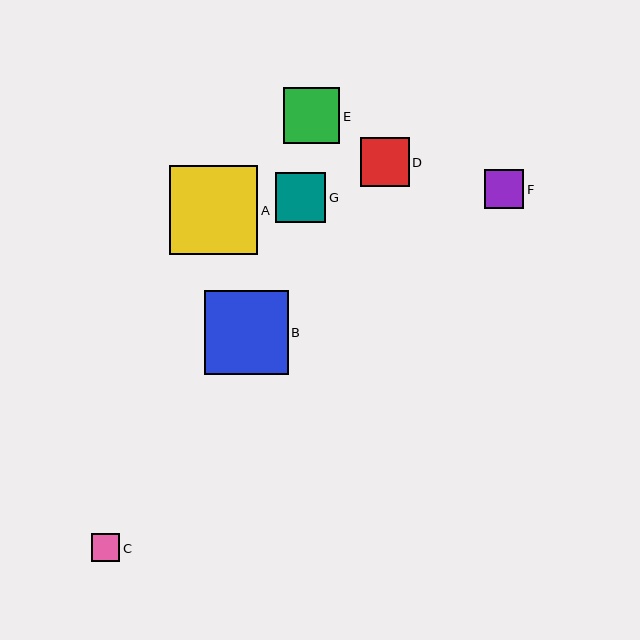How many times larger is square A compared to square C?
Square A is approximately 3.2 times the size of square C.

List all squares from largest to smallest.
From largest to smallest: A, B, E, G, D, F, C.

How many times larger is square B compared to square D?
Square B is approximately 1.7 times the size of square D.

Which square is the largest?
Square A is the largest with a size of approximately 89 pixels.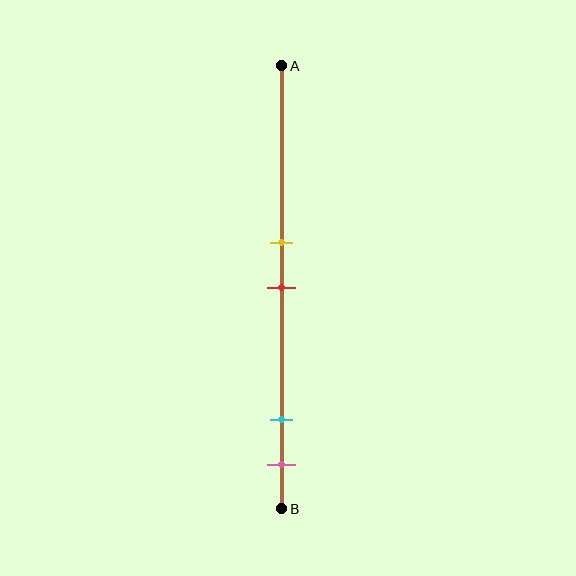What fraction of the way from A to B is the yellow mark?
The yellow mark is approximately 40% (0.4) of the way from A to B.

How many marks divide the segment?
There are 4 marks dividing the segment.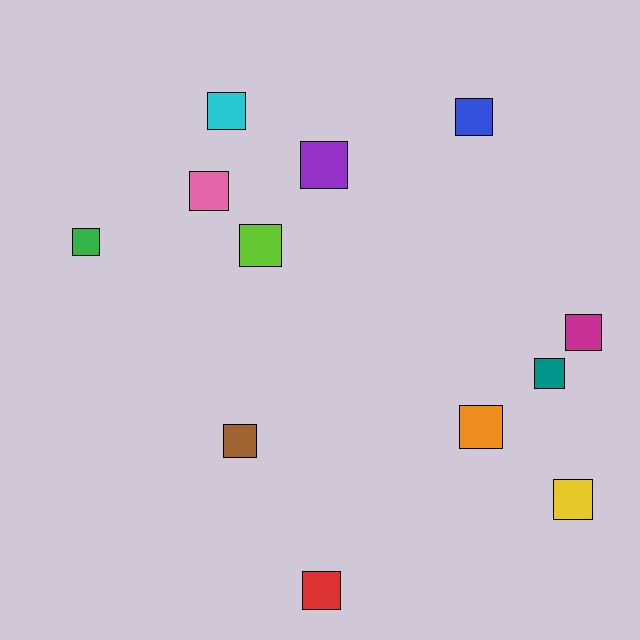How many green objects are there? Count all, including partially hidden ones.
There is 1 green object.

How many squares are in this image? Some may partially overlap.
There are 12 squares.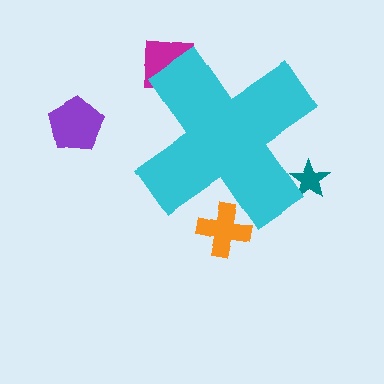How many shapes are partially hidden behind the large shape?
3 shapes are partially hidden.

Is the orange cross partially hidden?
Yes, the orange cross is partially hidden behind the cyan cross.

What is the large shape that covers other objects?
A cyan cross.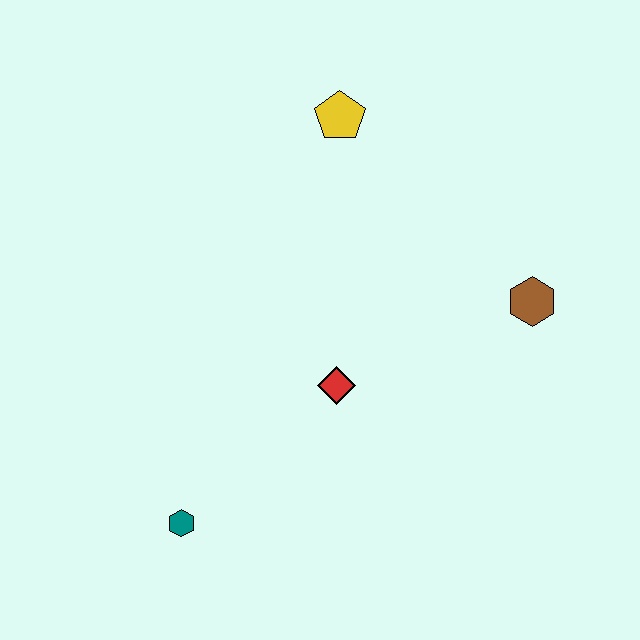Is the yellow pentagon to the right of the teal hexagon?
Yes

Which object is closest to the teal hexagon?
The red diamond is closest to the teal hexagon.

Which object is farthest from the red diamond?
The yellow pentagon is farthest from the red diamond.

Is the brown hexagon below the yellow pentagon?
Yes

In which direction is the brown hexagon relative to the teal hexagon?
The brown hexagon is to the right of the teal hexagon.